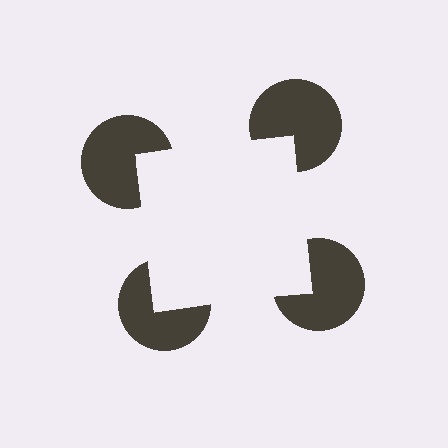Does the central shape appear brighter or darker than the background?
It typically appears slightly brighter than the background, even though no actual brightness change is drawn.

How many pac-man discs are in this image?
There are 4 — one at each vertex of the illusory square.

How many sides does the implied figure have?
4 sides.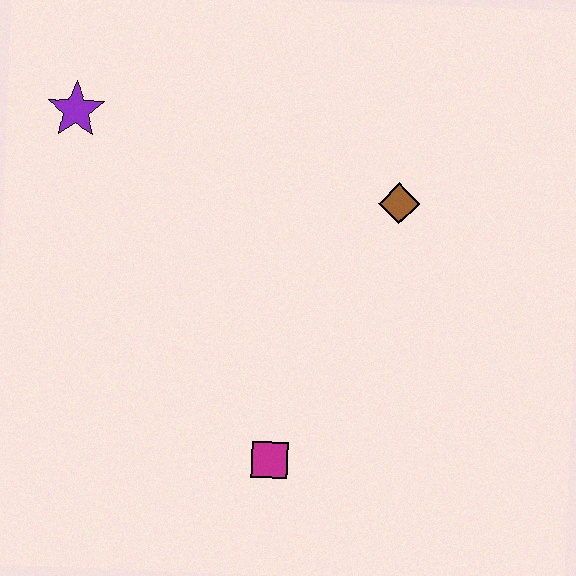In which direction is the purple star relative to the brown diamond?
The purple star is to the left of the brown diamond.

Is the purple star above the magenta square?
Yes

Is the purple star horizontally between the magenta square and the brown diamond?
No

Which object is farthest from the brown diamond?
The purple star is farthest from the brown diamond.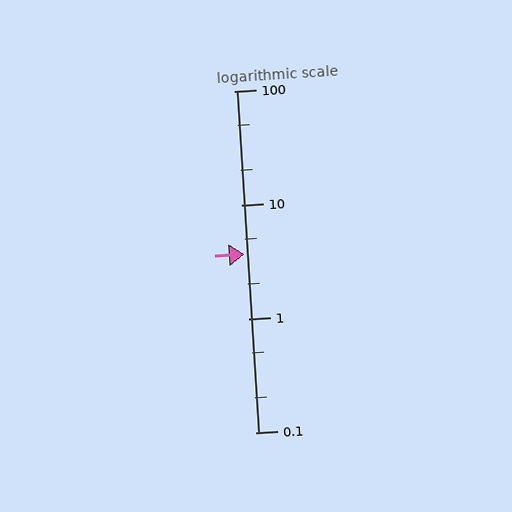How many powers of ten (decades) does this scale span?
The scale spans 3 decades, from 0.1 to 100.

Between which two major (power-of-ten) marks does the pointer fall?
The pointer is between 1 and 10.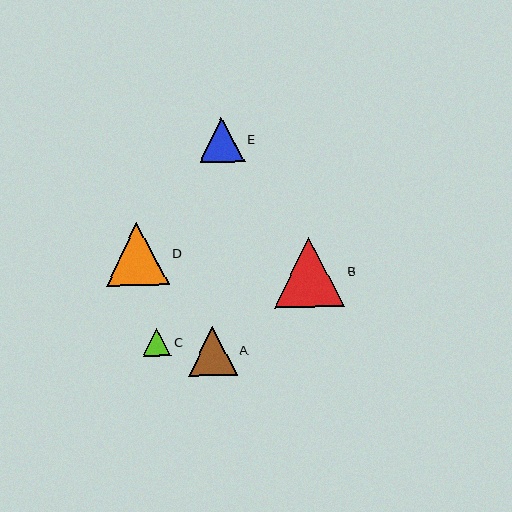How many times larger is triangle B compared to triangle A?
Triangle B is approximately 1.4 times the size of triangle A.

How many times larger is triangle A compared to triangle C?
Triangle A is approximately 1.7 times the size of triangle C.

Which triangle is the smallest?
Triangle C is the smallest with a size of approximately 28 pixels.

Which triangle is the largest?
Triangle B is the largest with a size of approximately 70 pixels.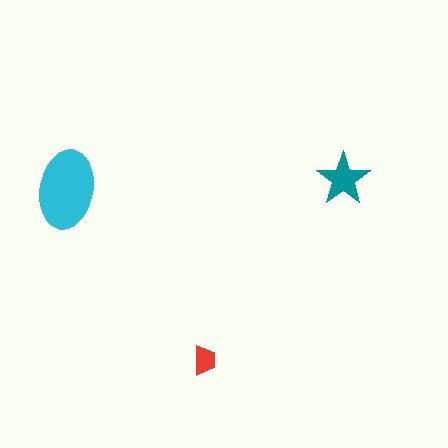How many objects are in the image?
There are 3 objects in the image.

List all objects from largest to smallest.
The cyan ellipse, the teal star, the red trapezoid.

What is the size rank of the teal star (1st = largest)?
2nd.